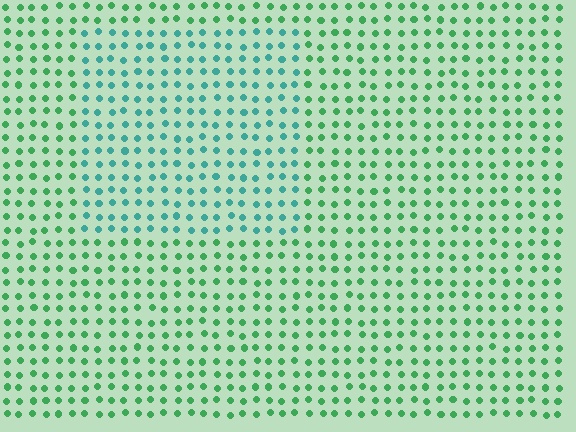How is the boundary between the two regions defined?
The boundary is defined purely by a slight shift in hue (about 39 degrees). Spacing, size, and orientation are identical on both sides.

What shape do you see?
I see a rectangle.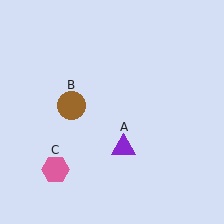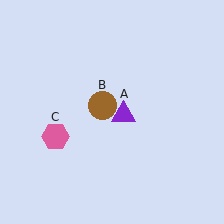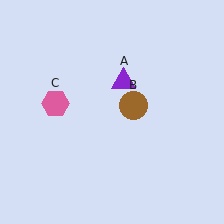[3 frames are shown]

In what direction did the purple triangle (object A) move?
The purple triangle (object A) moved up.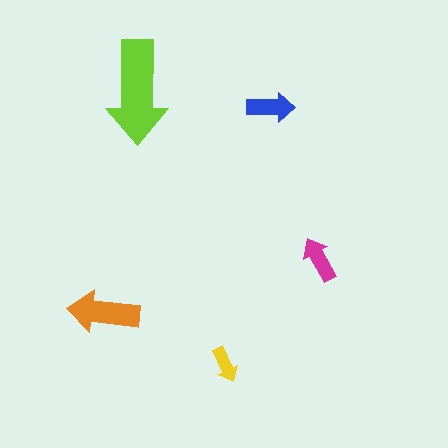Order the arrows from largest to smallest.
the lime one, the orange one, the blue one, the magenta one, the yellow one.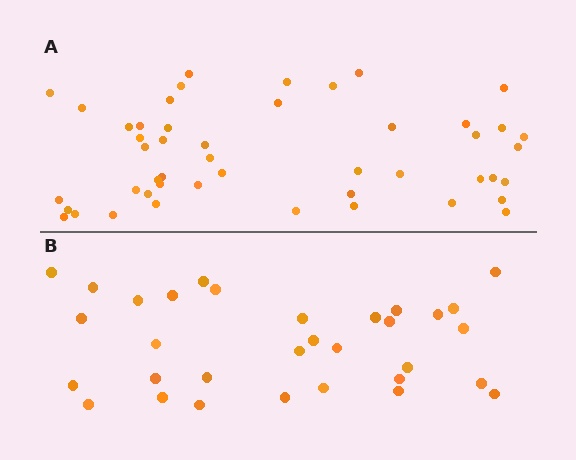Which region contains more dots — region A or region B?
Region A (the top region) has more dots.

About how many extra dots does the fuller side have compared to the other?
Region A has approximately 15 more dots than region B.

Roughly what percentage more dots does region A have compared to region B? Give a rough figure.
About 50% more.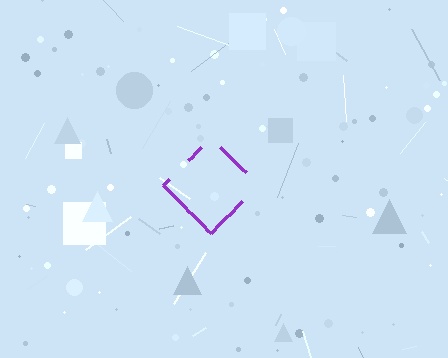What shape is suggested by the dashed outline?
The dashed outline suggests a diamond.